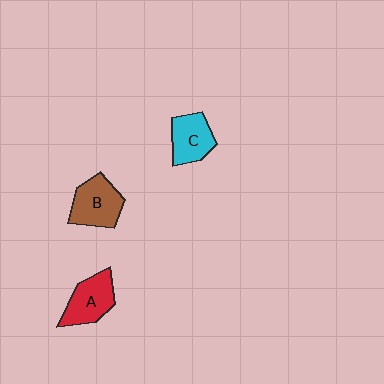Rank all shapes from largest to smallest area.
From largest to smallest: B (brown), A (red), C (cyan).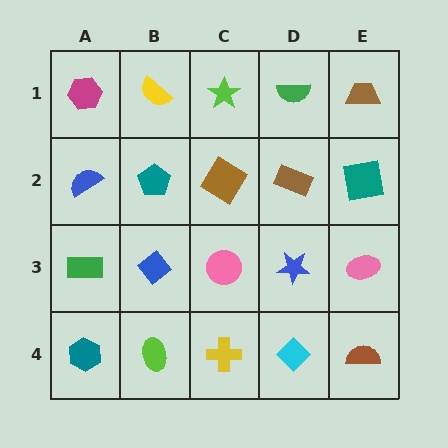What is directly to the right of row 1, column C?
A green semicircle.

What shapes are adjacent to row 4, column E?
A pink ellipse (row 3, column E), a cyan diamond (row 4, column D).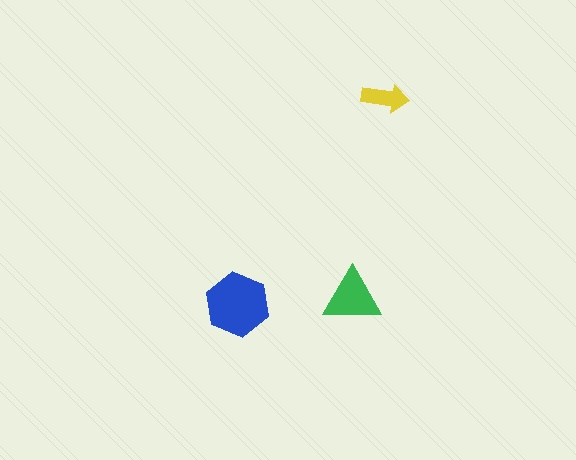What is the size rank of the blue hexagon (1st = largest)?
1st.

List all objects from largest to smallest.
The blue hexagon, the green triangle, the yellow arrow.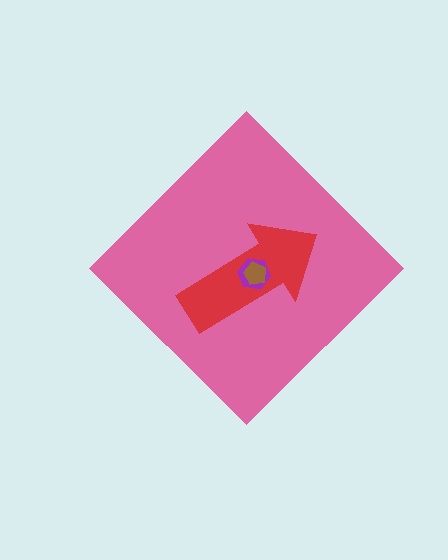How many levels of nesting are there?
4.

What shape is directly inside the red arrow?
The purple hexagon.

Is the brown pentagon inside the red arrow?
Yes.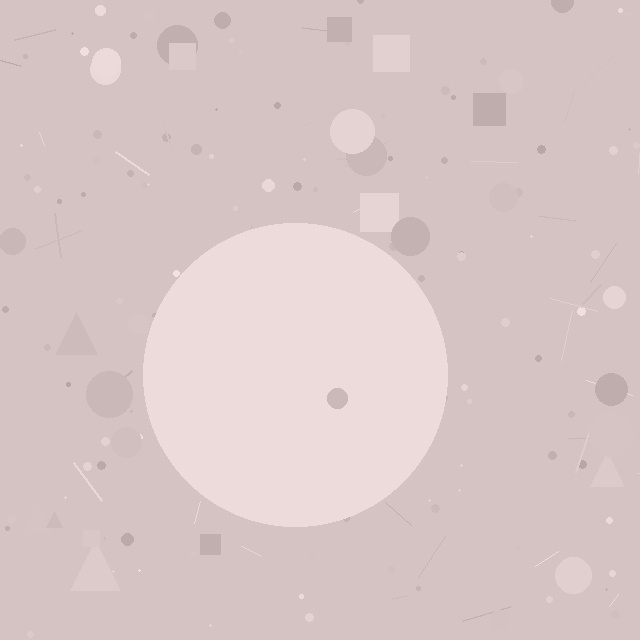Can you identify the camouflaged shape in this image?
The camouflaged shape is a circle.